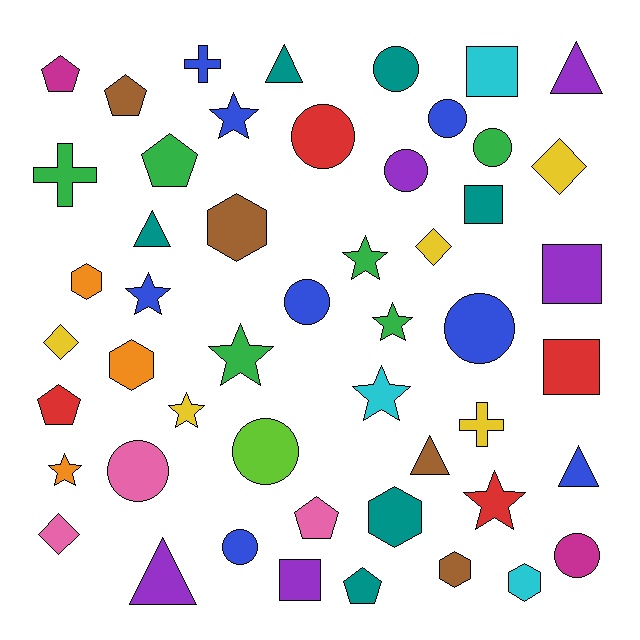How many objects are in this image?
There are 50 objects.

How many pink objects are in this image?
There are 3 pink objects.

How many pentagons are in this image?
There are 6 pentagons.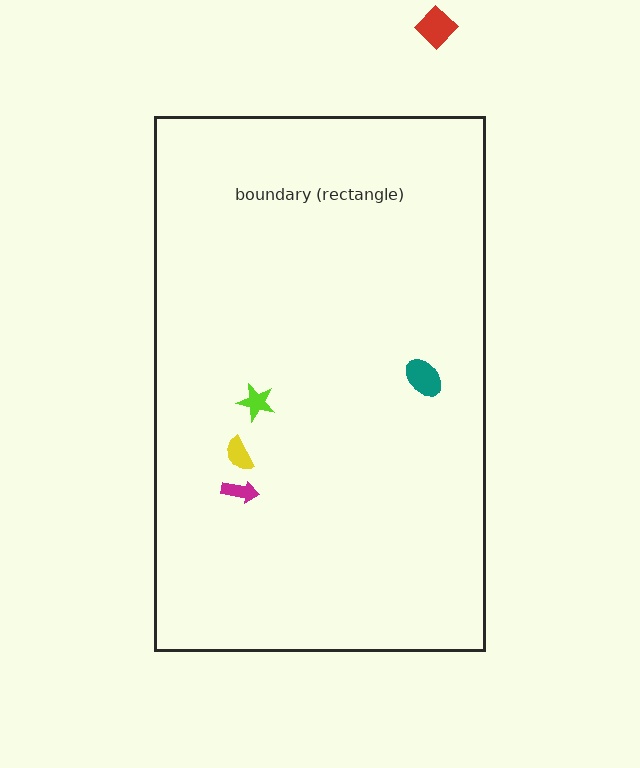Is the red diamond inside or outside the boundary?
Outside.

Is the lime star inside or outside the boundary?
Inside.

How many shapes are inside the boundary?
4 inside, 1 outside.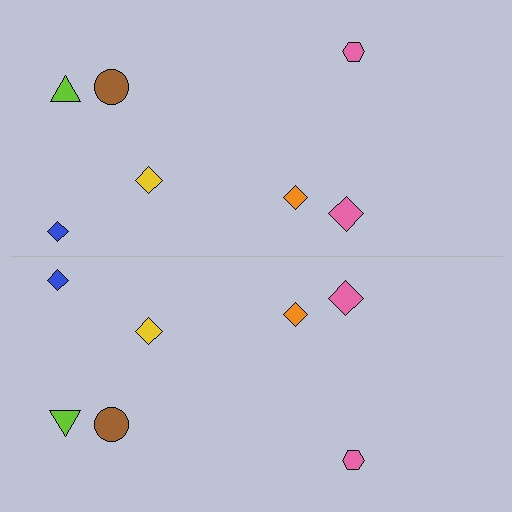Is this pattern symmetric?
Yes, this pattern has bilateral (reflection) symmetry.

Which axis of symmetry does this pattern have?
The pattern has a horizontal axis of symmetry running through the center of the image.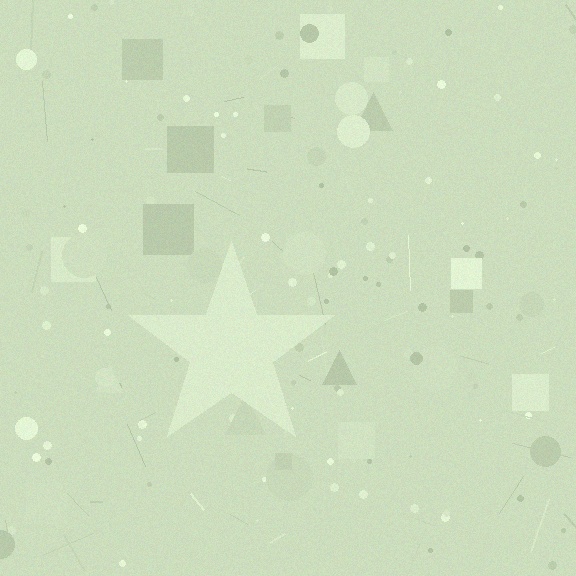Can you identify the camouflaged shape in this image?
The camouflaged shape is a star.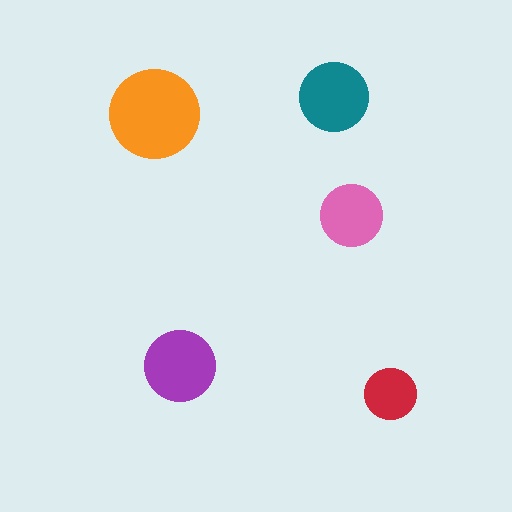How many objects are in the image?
There are 5 objects in the image.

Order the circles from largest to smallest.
the orange one, the purple one, the teal one, the pink one, the red one.